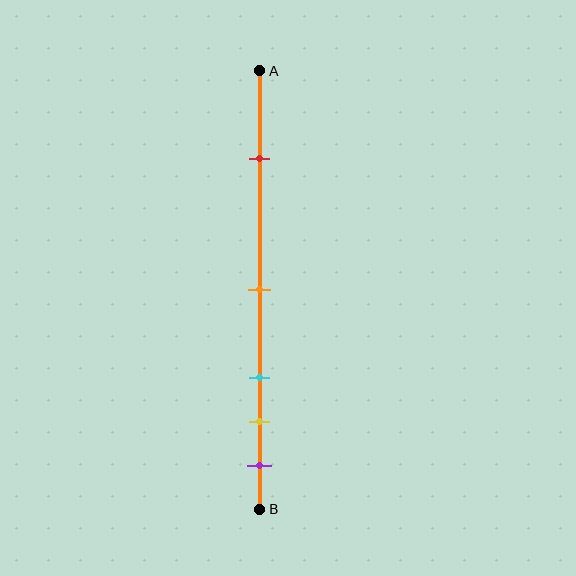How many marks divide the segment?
There are 5 marks dividing the segment.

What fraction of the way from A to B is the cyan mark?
The cyan mark is approximately 70% (0.7) of the way from A to B.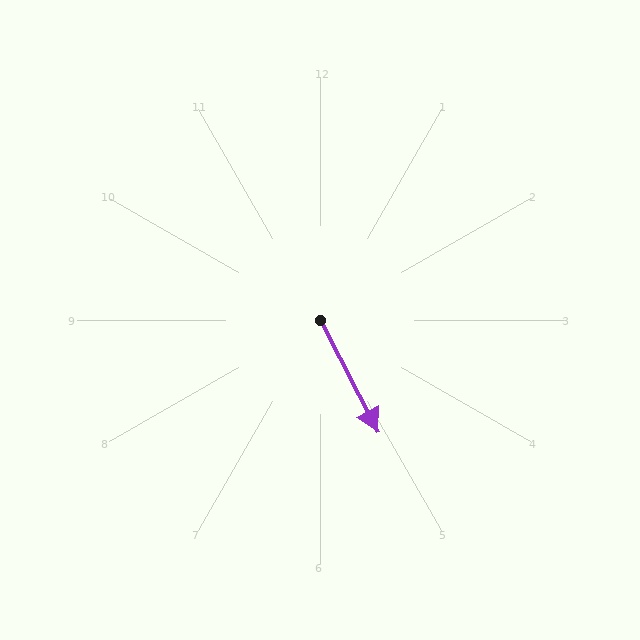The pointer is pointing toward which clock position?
Roughly 5 o'clock.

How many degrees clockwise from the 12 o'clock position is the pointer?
Approximately 153 degrees.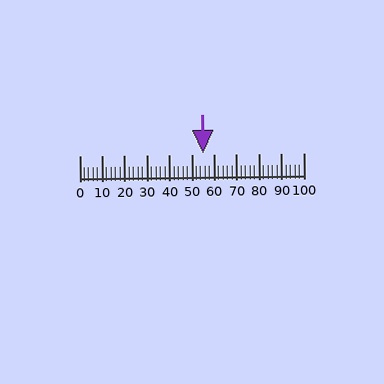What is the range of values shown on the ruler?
The ruler shows values from 0 to 100.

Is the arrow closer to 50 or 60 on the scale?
The arrow is closer to 60.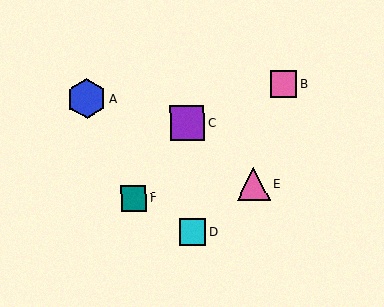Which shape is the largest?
The blue hexagon (labeled A) is the largest.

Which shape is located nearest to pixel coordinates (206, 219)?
The cyan square (labeled D) at (193, 232) is nearest to that location.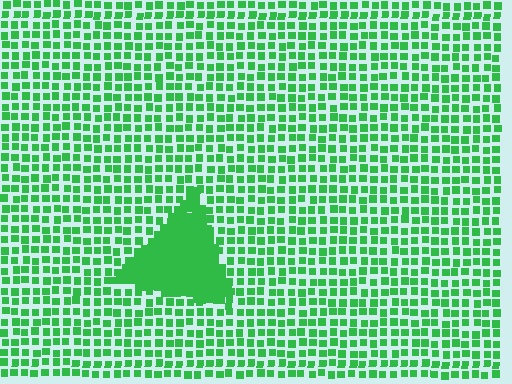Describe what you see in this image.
The image contains small green elements arranged at two different densities. A triangle-shaped region is visible where the elements are more densely packed than the surrounding area.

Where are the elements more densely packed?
The elements are more densely packed inside the triangle boundary.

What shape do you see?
I see a triangle.